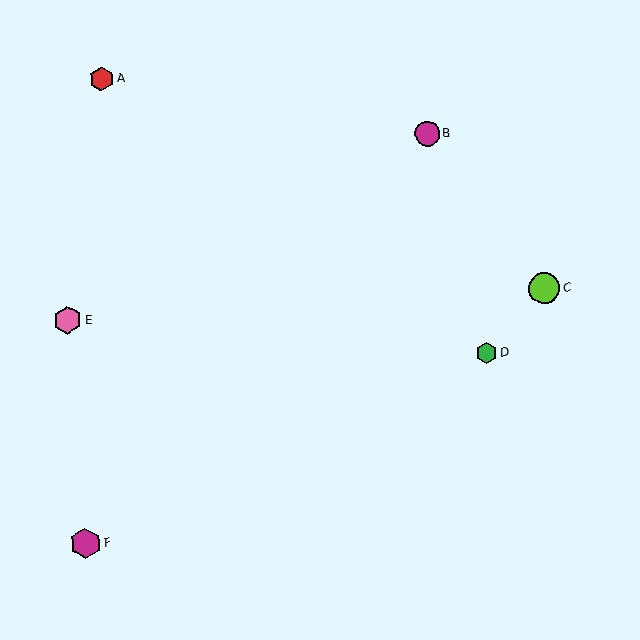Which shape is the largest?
The lime circle (labeled C) is the largest.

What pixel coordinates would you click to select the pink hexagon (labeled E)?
Click at (68, 320) to select the pink hexagon E.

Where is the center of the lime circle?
The center of the lime circle is at (544, 288).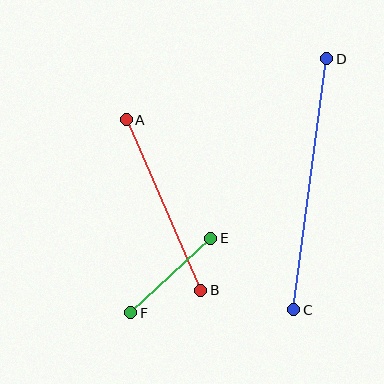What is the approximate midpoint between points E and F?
The midpoint is at approximately (171, 275) pixels.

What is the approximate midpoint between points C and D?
The midpoint is at approximately (310, 184) pixels.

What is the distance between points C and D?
The distance is approximately 253 pixels.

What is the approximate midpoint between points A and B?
The midpoint is at approximately (163, 205) pixels.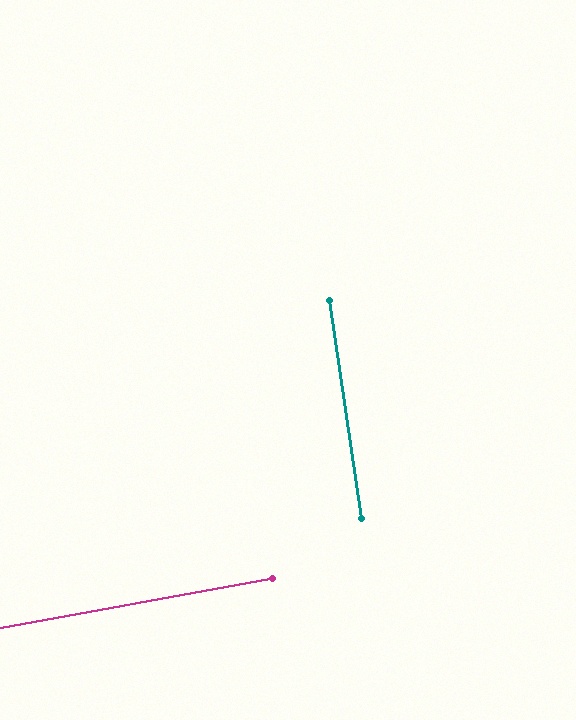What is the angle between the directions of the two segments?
Approximately 88 degrees.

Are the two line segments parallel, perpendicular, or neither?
Perpendicular — they meet at approximately 88°.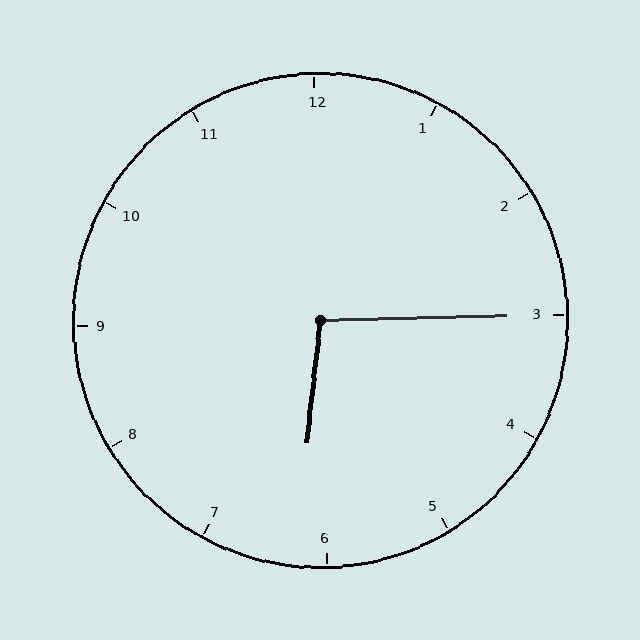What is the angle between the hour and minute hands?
Approximately 98 degrees.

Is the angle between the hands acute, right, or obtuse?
It is obtuse.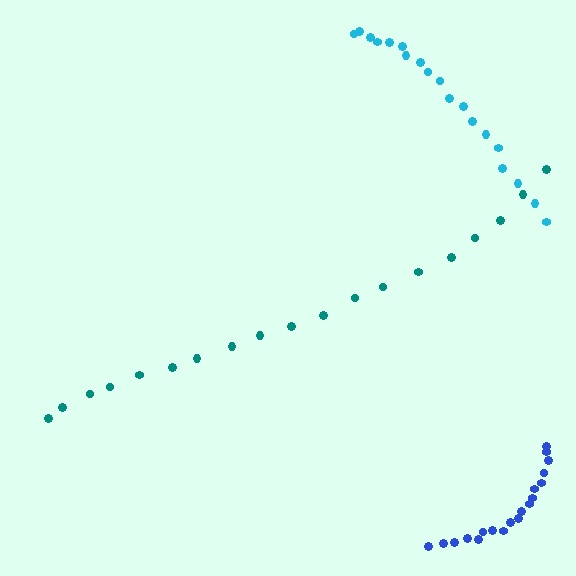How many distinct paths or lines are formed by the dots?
There are 3 distinct paths.